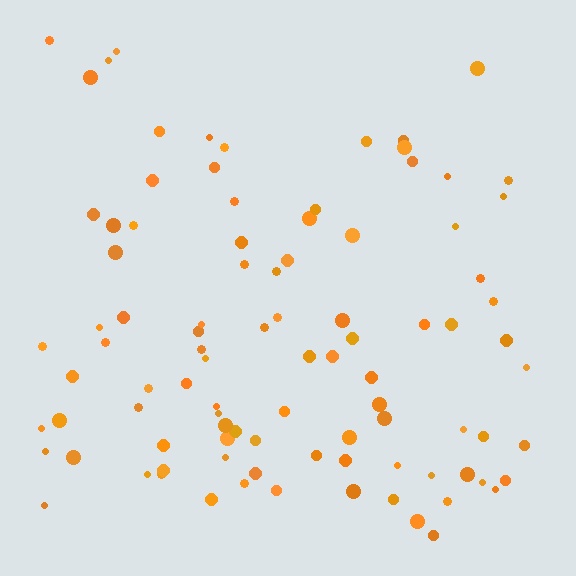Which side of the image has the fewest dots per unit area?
The top.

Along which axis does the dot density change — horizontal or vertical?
Vertical.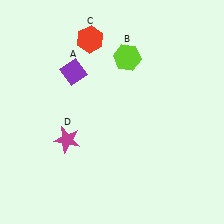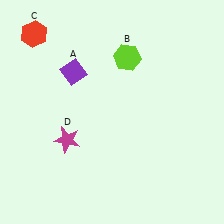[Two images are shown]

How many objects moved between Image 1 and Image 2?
1 object moved between the two images.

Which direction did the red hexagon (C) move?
The red hexagon (C) moved left.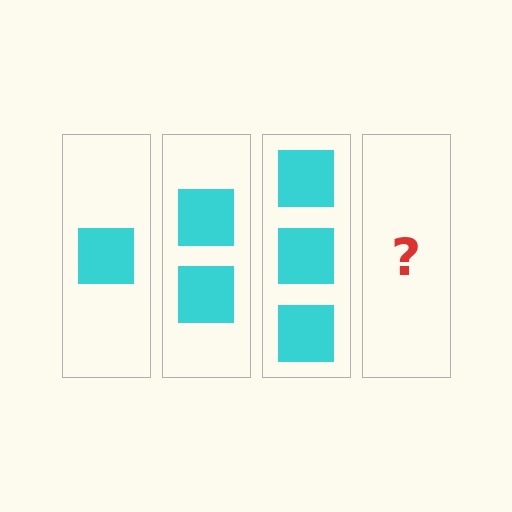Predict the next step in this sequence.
The next step is 4 squares.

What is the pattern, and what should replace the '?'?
The pattern is that each step adds one more square. The '?' should be 4 squares.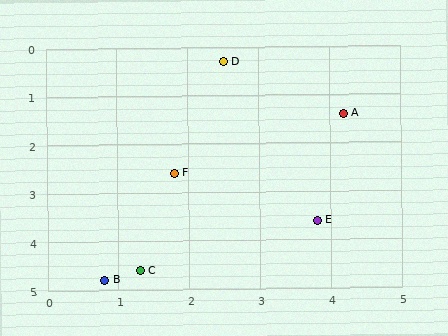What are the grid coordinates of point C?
Point C is at approximately (1.3, 4.6).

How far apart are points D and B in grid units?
Points D and B are about 4.8 grid units apart.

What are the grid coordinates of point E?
Point E is at approximately (3.8, 3.6).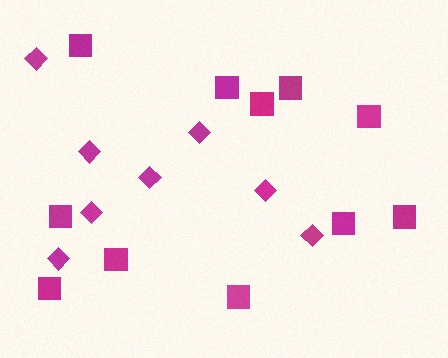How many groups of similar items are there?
There are 2 groups: one group of diamonds (8) and one group of squares (11).